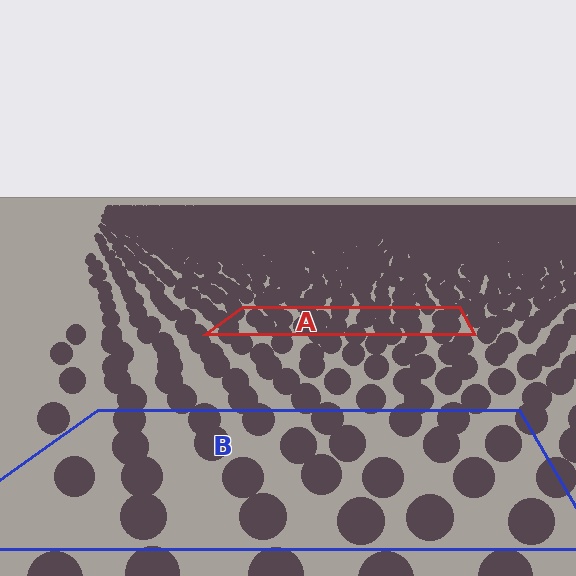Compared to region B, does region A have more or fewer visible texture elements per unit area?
Region A has more texture elements per unit area — they are packed more densely because it is farther away.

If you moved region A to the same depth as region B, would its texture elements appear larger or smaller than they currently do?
They would appear larger. At a closer depth, the same texture elements are projected at a bigger on-screen size.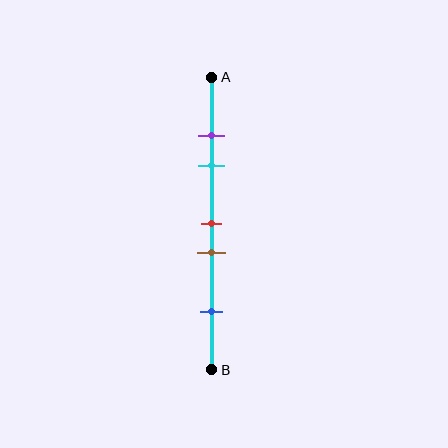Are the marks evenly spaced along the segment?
No, the marks are not evenly spaced.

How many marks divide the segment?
There are 5 marks dividing the segment.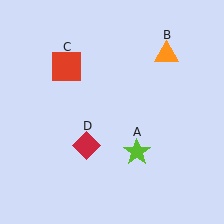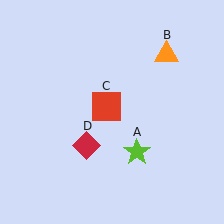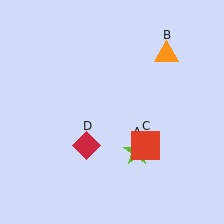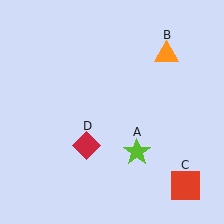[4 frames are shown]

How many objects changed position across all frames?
1 object changed position: red square (object C).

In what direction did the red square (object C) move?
The red square (object C) moved down and to the right.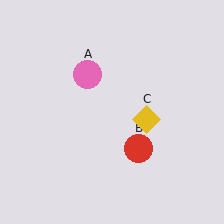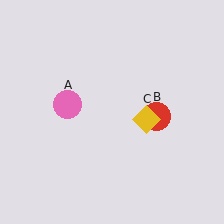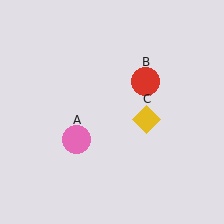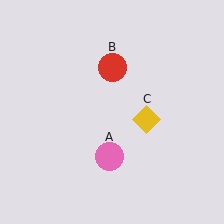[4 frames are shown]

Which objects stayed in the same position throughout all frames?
Yellow diamond (object C) remained stationary.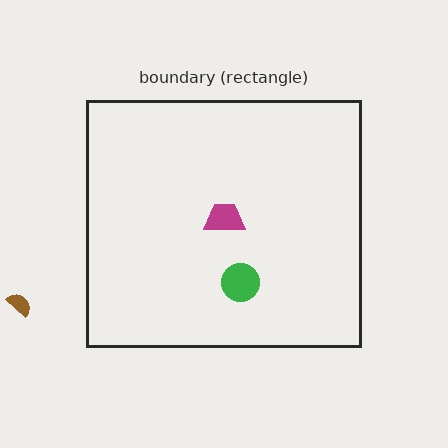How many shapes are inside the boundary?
2 inside, 1 outside.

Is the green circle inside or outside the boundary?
Inside.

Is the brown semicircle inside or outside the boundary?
Outside.